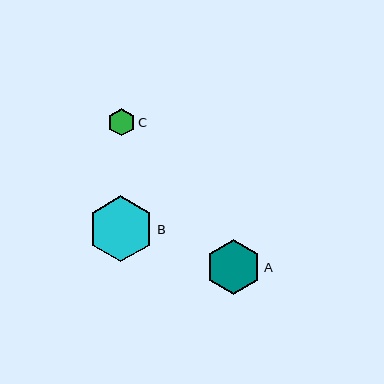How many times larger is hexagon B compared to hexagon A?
Hexagon B is approximately 1.2 times the size of hexagon A.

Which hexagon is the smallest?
Hexagon C is the smallest with a size of approximately 27 pixels.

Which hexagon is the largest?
Hexagon B is the largest with a size of approximately 66 pixels.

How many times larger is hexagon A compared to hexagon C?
Hexagon A is approximately 2.0 times the size of hexagon C.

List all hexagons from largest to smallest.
From largest to smallest: B, A, C.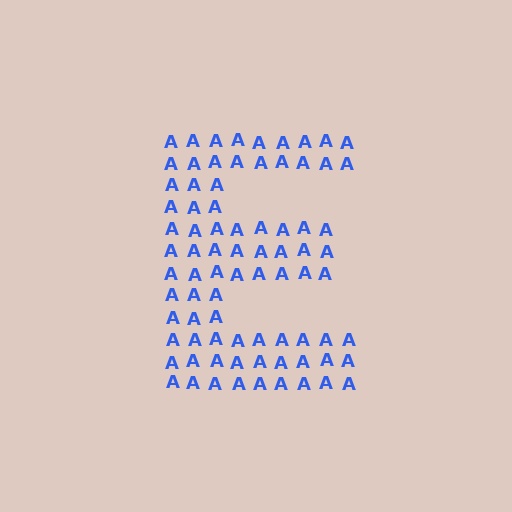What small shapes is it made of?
It is made of small letter A's.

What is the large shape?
The large shape is the letter E.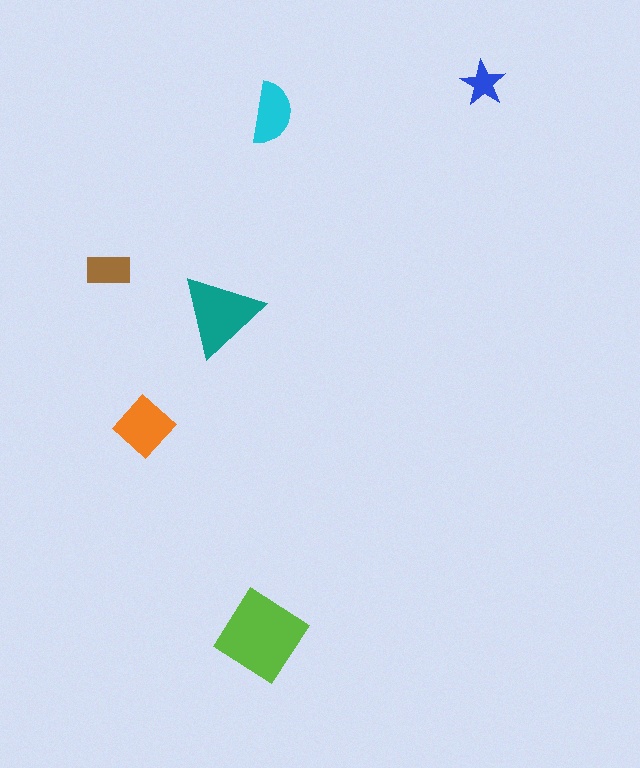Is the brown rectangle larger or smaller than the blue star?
Larger.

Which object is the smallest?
The blue star.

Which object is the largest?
The lime diamond.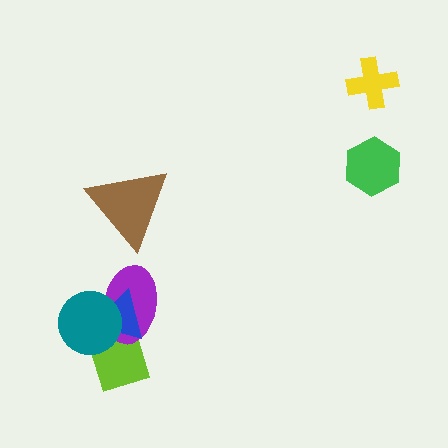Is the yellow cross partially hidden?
No, no other shape covers it.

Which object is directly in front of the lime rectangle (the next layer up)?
The purple ellipse is directly in front of the lime rectangle.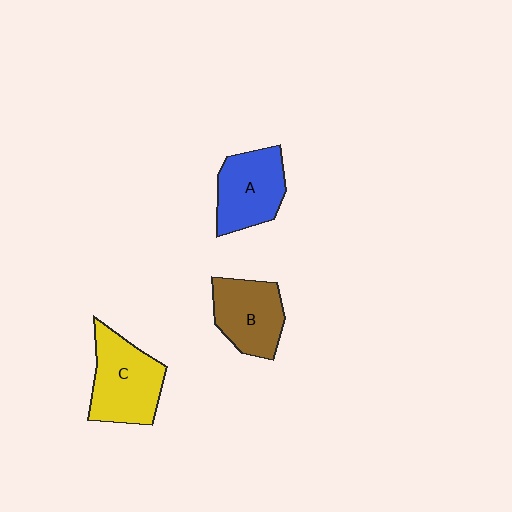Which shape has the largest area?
Shape C (yellow).